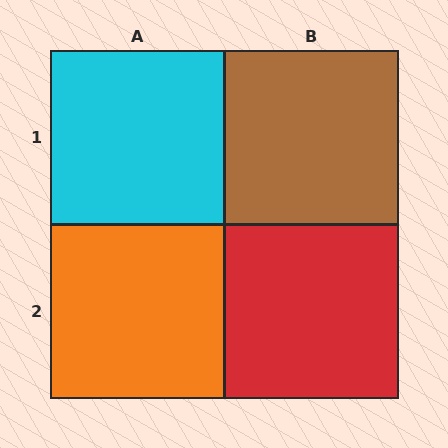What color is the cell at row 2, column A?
Orange.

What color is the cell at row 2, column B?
Red.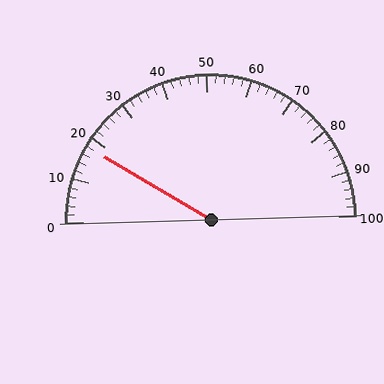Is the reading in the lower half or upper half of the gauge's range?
The reading is in the lower half of the range (0 to 100).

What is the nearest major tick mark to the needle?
The nearest major tick mark is 20.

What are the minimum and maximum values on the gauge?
The gauge ranges from 0 to 100.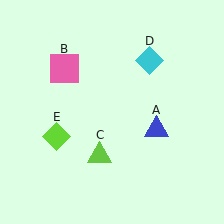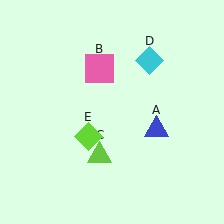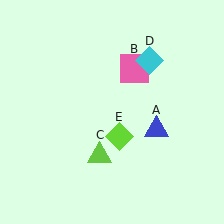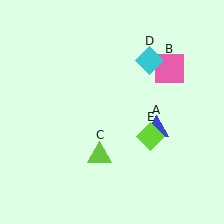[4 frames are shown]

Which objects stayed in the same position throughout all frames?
Blue triangle (object A) and lime triangle (object C) and cyan diamond (object D) remained stationary.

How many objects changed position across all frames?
2 objects changed position: pink square (object B), lime diamond (object E).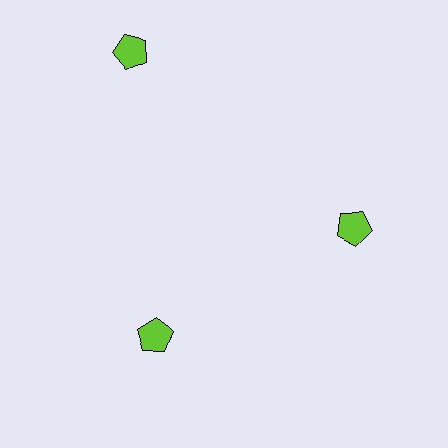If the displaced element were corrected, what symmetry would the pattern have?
It would have 3-fold rotational symmetry — the pattern would map onto itself every 120 degrees.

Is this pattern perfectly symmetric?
No. The 3 lime pentagons are arranged in a ring, but one element near the 11 o'clock position is pushed outward from the center, breaking the 3-fold rotational symmetry.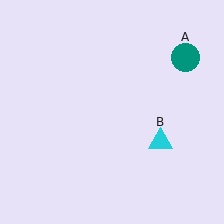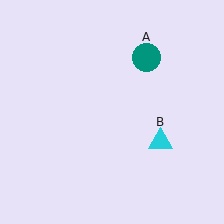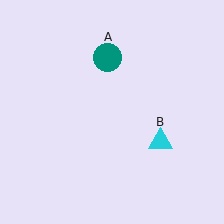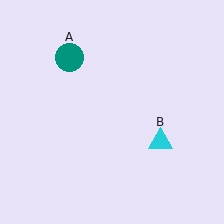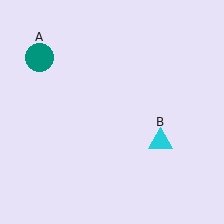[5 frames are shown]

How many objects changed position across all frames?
1 object changed position: teal circle (object A).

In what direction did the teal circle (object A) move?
The teal circle (object A) moved left.